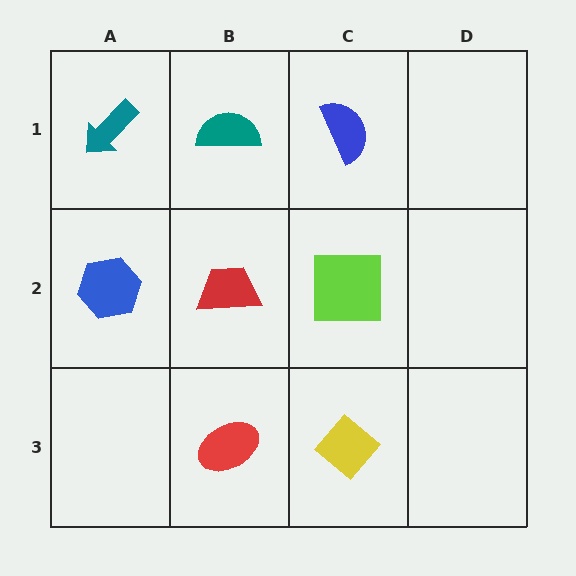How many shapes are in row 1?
3 shapes.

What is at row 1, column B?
A teal semicircle.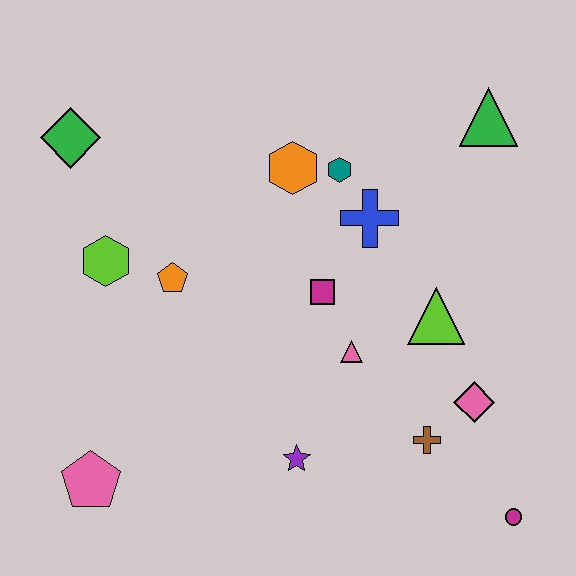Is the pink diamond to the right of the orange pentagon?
Yes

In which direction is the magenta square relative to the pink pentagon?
The magenta square is to the right of the pink pentagon.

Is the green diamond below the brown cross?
No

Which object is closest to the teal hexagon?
The orange hexagon is closest to the teal hexagon.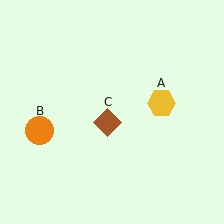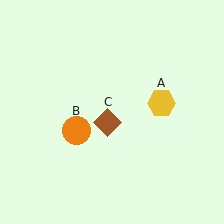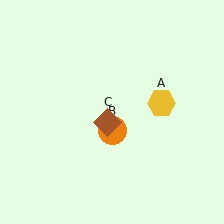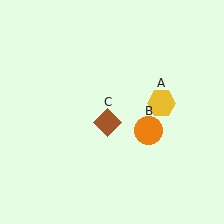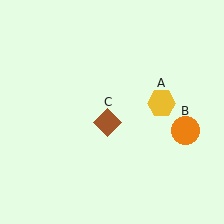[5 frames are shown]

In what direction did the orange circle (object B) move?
The orange circle (object B) moved right.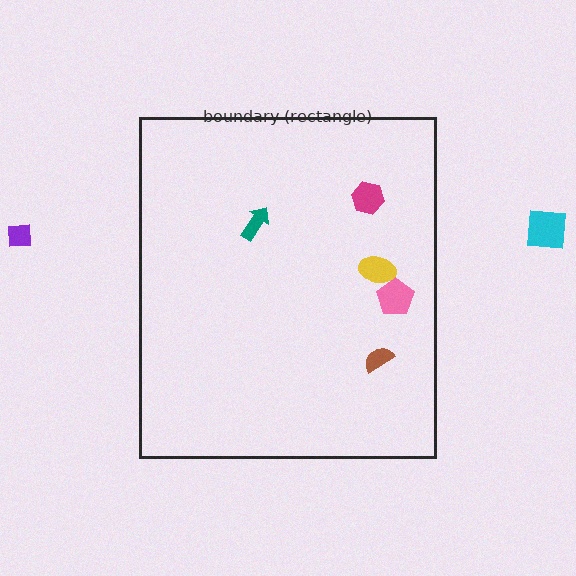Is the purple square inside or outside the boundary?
Outside.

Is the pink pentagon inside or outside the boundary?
Inside.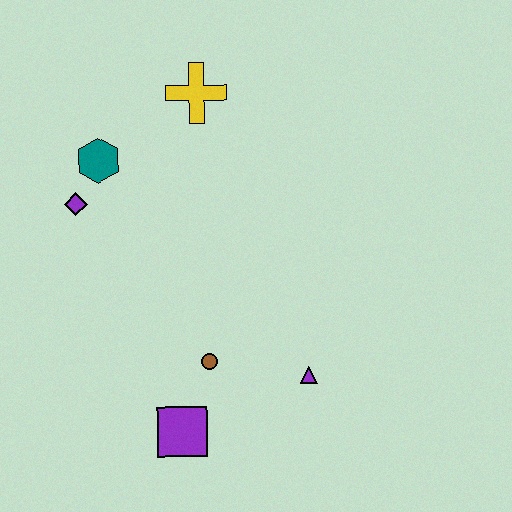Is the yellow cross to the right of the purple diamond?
Yes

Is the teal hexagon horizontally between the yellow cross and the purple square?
No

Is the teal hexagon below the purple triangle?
No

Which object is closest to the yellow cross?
The teal hexagon is closest to the yellow cross.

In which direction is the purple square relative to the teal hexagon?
The purple square is below the teal hexagon.